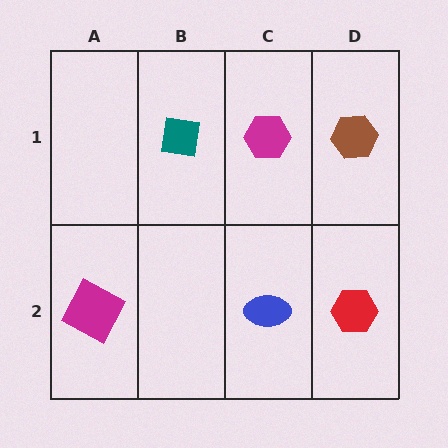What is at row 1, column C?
A magenta hexagon.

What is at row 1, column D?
A brown hexagon.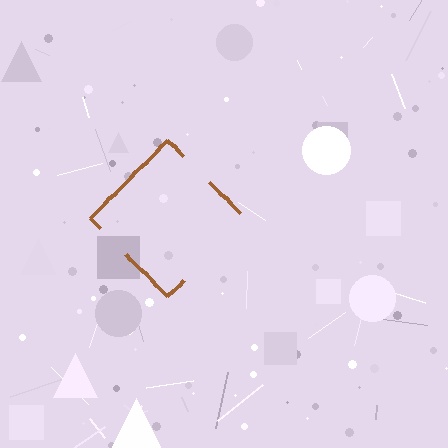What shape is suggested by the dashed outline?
The dashed outline suggests a diamond.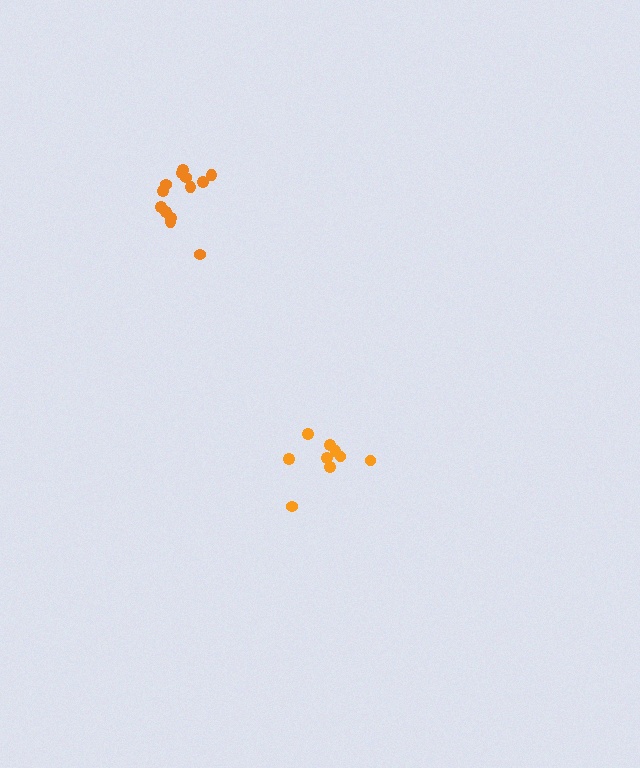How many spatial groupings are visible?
There are 2 spatial groupings.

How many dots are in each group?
Group 1: 13 dots, Group 2: 9 dots (22 total).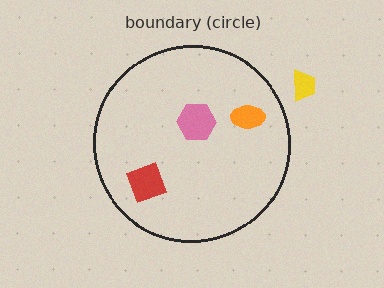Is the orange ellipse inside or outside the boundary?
Inside.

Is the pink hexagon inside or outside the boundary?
Inside.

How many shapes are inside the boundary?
3 inside, 1 outside.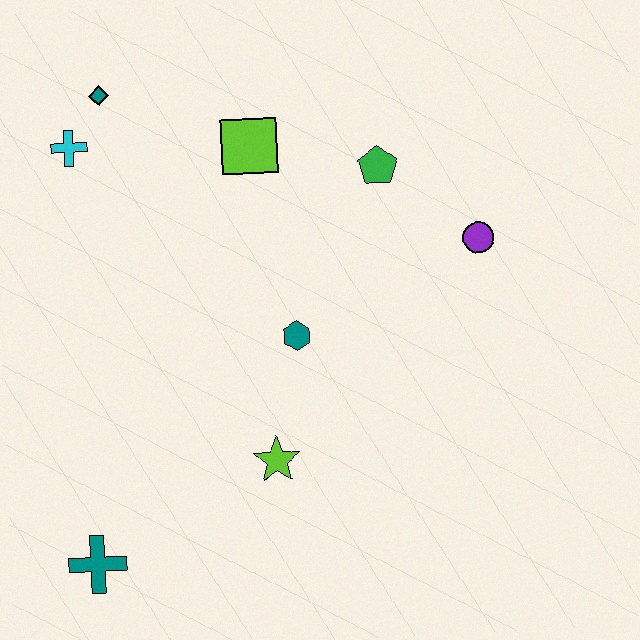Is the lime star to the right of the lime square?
Yes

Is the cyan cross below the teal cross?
No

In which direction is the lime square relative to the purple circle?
The lime square is to the left of the purple circle.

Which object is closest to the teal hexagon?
The lime star is closest to the teal hexagon.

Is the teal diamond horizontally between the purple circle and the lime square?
No